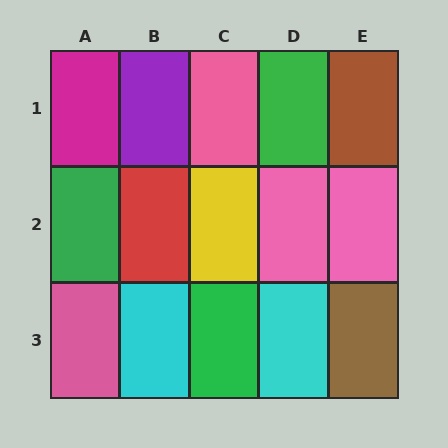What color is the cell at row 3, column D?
Cyan.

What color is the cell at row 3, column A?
Pink.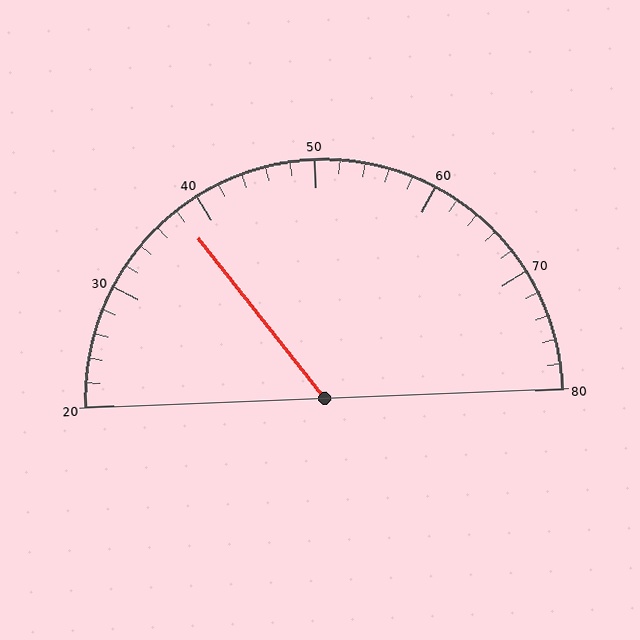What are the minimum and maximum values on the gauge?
The gauge ranges from 20 to 80.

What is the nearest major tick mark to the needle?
The nearest major tick mark is 40.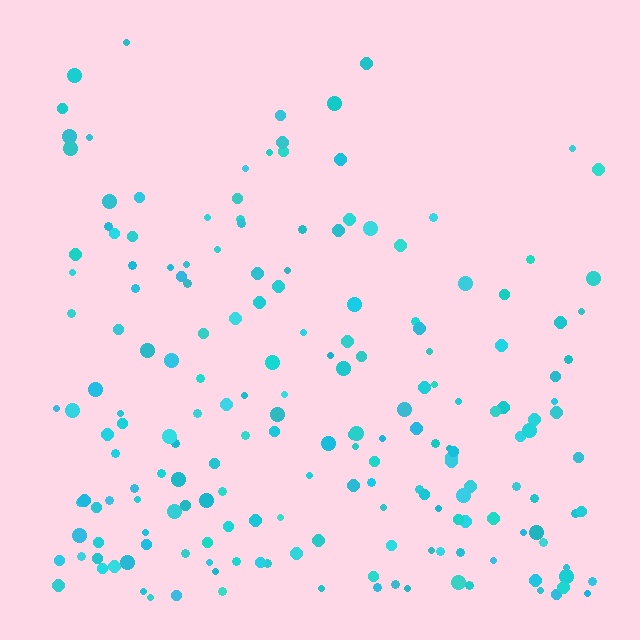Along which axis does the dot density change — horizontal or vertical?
Vertical.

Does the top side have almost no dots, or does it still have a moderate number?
Still a moderate number, just noticeably fewer than the bottom.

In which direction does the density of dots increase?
From top to bottom, with the bottom side densest.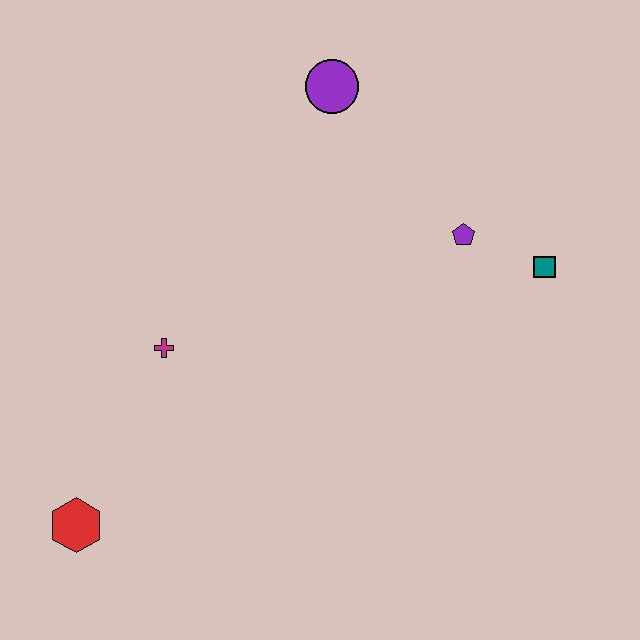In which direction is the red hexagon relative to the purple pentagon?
The red hexagon is to the left of the purple pentagon.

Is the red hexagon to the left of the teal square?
Yes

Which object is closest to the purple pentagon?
The teal square is closest to the purple pentagon.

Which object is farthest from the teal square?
The red hexagon is farthest from the teal square.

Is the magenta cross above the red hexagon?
Yes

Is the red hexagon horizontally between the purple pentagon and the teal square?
No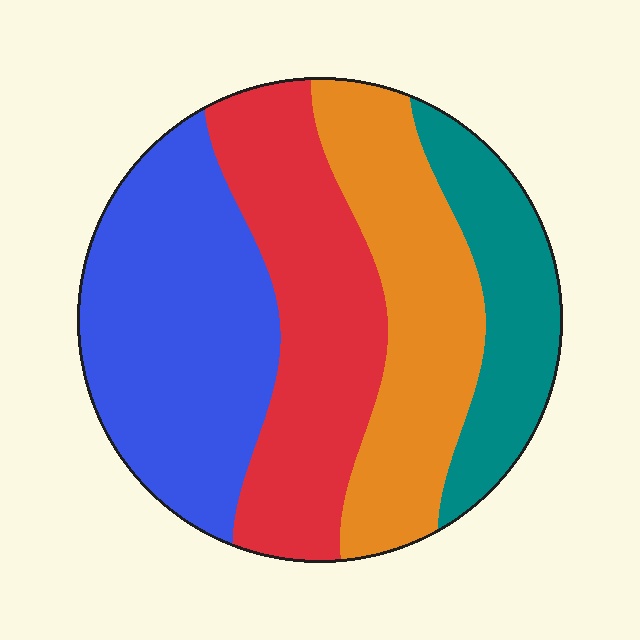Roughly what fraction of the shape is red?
Red takes up about one quarter (1/4) of the shape.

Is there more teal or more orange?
Orange.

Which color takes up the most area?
Blue, at roughly 30%.